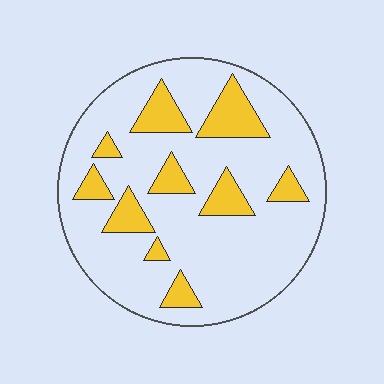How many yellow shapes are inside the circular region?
10.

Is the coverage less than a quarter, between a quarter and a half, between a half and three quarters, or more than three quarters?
Less than a quarter.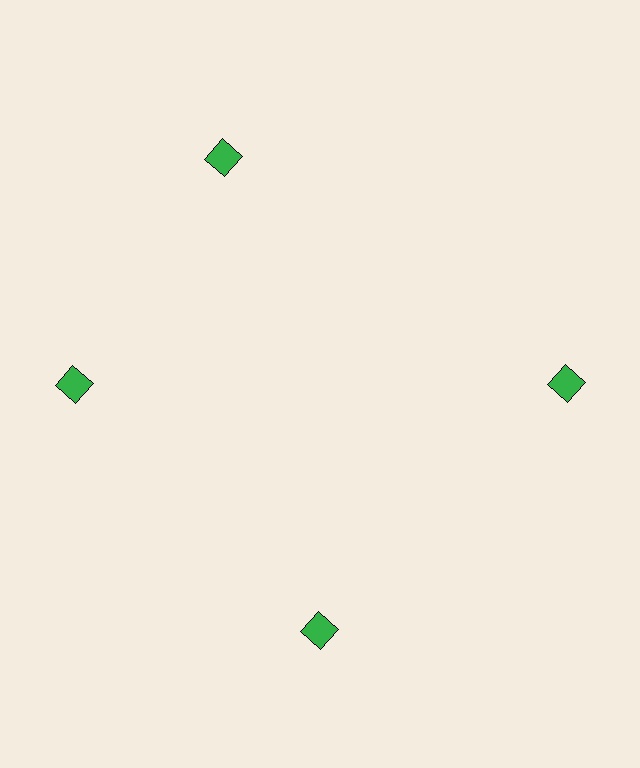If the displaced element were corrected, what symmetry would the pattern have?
It would have 4-fold rotational symmetry — the pattern would map onto itself every 90 degrees.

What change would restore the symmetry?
The symmetry would be restored by rotating it back into even spacing with its neighbors so that all 4 squares sit at equal angles and equal distance from the center.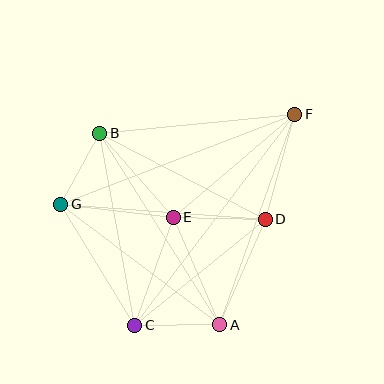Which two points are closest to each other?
Points B and G are closest to each other.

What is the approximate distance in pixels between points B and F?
The distance between B and F is approximately 196 pixels.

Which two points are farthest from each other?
Points C and F are farthest from each other.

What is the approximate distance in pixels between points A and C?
The distance between A and C is approximately 85 pixels.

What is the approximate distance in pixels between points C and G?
The distance between C and G is approximately 142 pixels.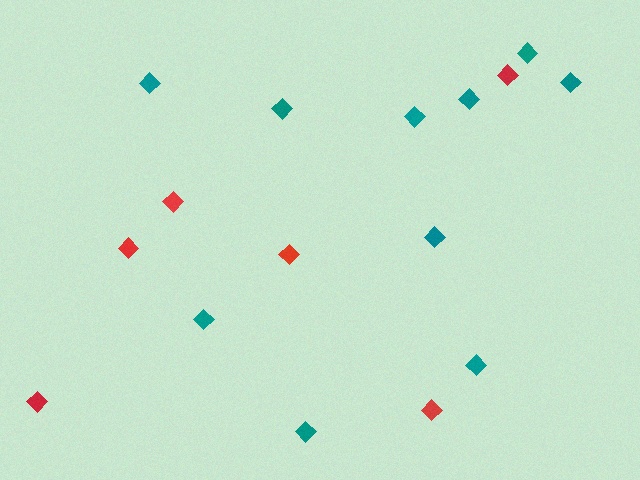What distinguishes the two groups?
There are 2 groups: one group of red diamonds (6) and one group of teal diamonds (10).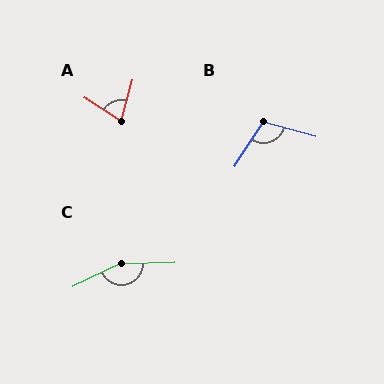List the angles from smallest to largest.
A (72°), B (107°), C (157°).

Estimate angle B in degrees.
Approximately 107 degrees.